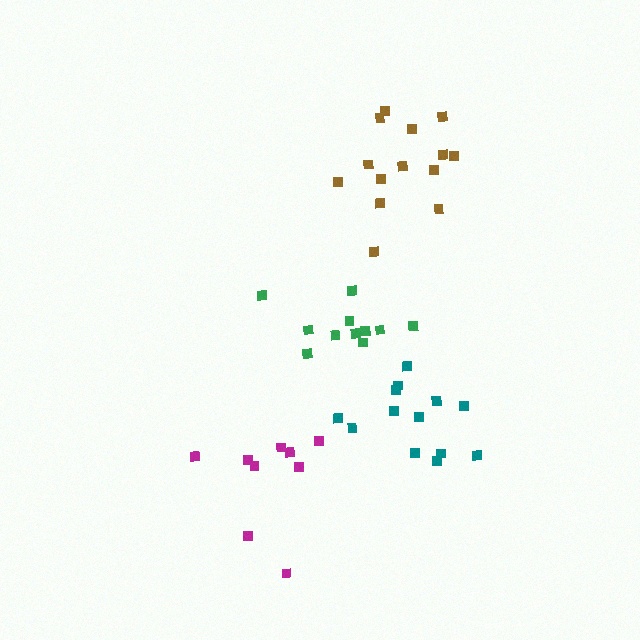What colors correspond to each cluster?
The clusters are colored: teal, green, magenta, brown.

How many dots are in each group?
Group 1: 13 dots, Group 2: 11 dots, Group 3: 9 dots, Group 4: 14 dots (47 total).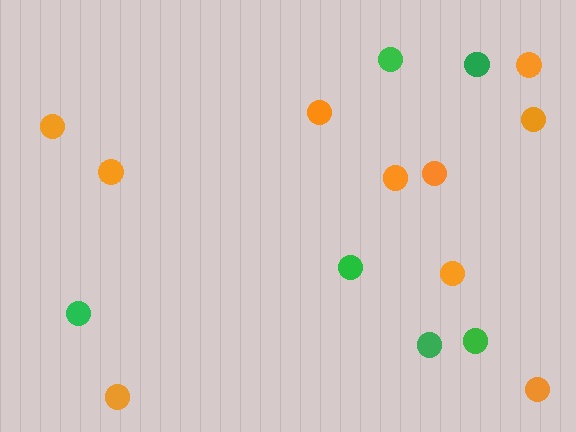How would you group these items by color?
There are 2 groups: one group of green circles (6) and one group of orange circles (10).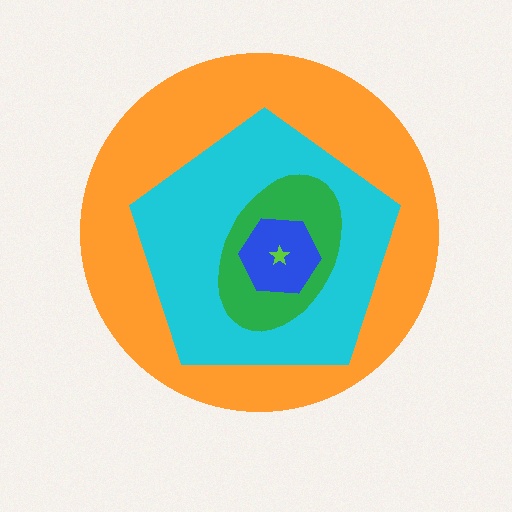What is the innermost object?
The lime star.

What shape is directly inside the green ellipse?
The blue hexagon.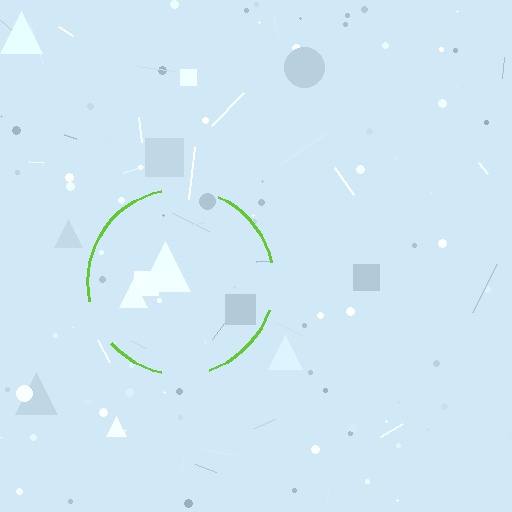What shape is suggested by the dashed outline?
The dashed outline suggests a circle.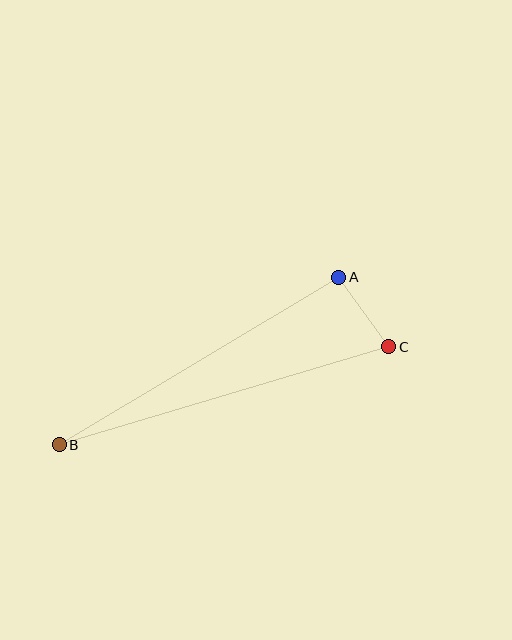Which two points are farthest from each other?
Points B and C are farthest from each other.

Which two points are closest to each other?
Points A and C are closest to each other.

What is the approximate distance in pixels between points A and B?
The distance between A and B is approximately 326 pixels.